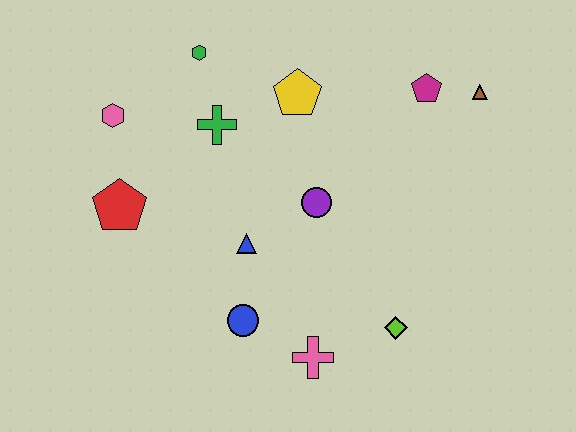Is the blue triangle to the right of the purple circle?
No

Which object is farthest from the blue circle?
The brown triangle is farthest from the blue circle.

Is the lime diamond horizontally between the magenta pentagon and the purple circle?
Yes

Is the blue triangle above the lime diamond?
Yes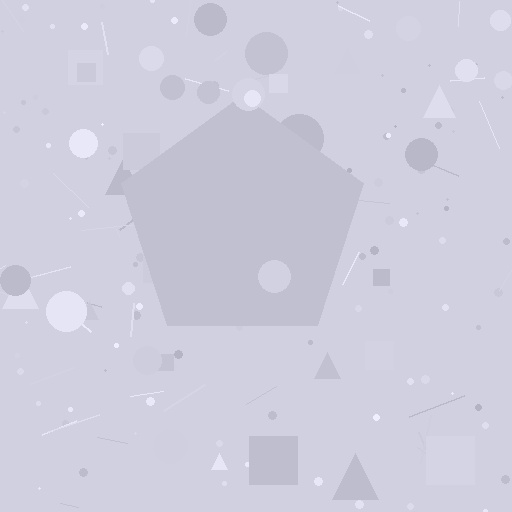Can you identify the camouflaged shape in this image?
The camouflaged shape is a pentagon.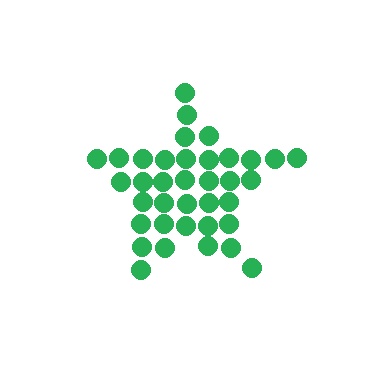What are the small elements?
The small elements are circles.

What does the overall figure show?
The overall figure shows a star.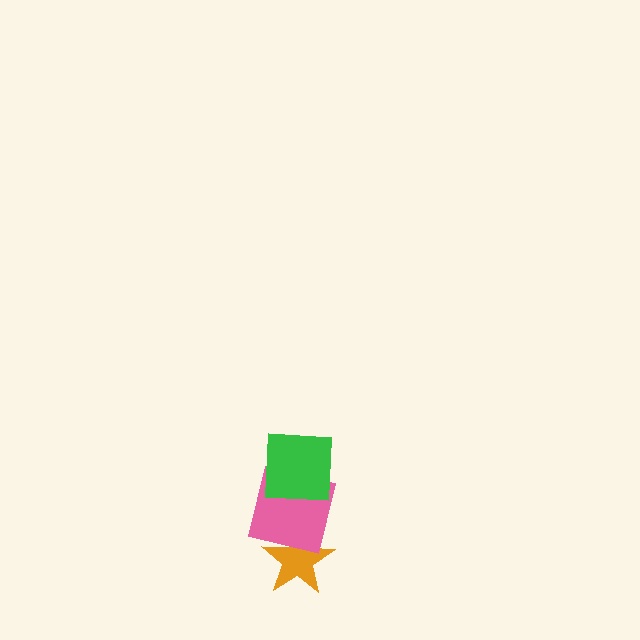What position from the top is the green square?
The green square is 1st from the top.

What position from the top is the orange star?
The orange star is 3rd from the top.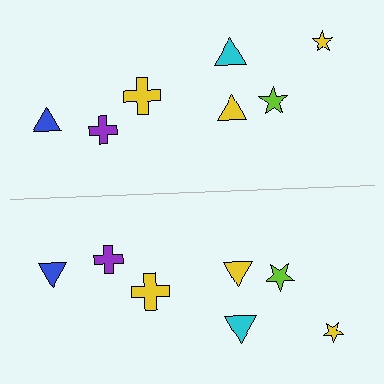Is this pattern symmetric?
Yes, this pattern has bilateral (reflection) symmetry.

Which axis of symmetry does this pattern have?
The pattern has a horizontal axis of symmetry running through the center of the image.